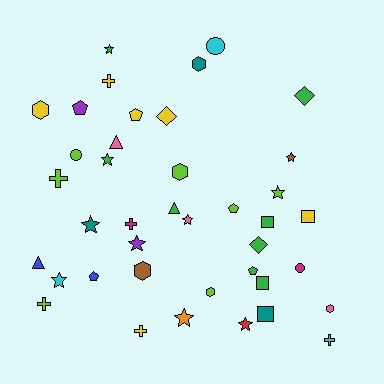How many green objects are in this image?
There are 8 green objects.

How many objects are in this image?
There are 40 objects.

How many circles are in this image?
There are 3 circles.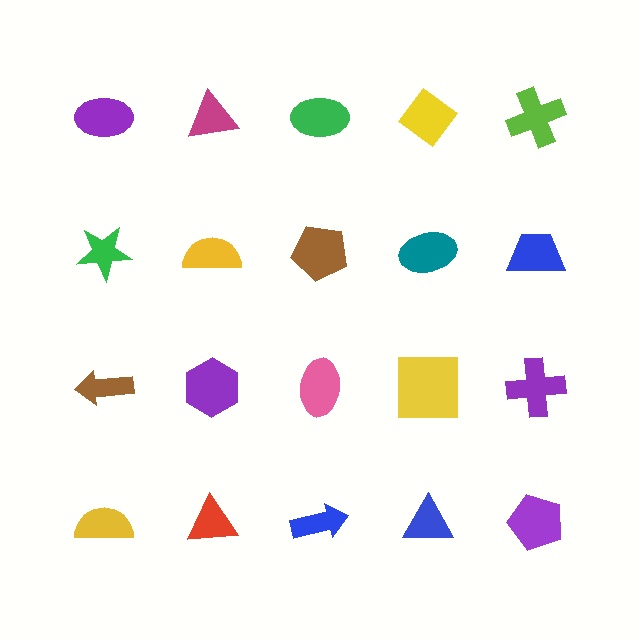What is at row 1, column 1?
A purple ellipse.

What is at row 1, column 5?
A lime cross.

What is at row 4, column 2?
A red triangle.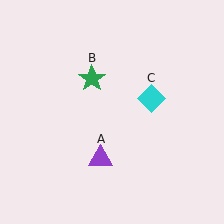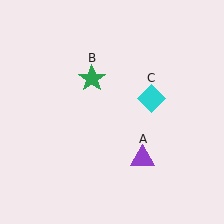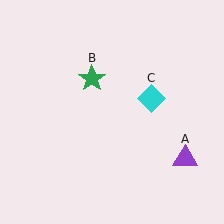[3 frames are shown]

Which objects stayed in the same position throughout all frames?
Green star (object B) and cyan diamond (object C) remained stationary.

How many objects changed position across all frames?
1 object changed position: purple triangle (object A).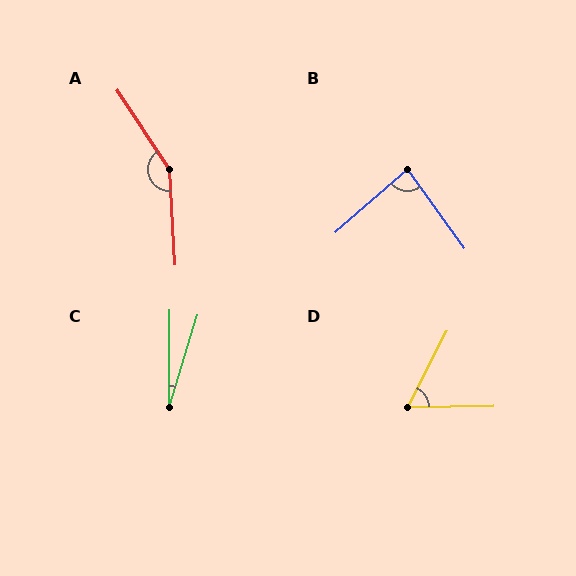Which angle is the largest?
A, at approximately 150 degrees.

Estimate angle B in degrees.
Approximately 85 degrees.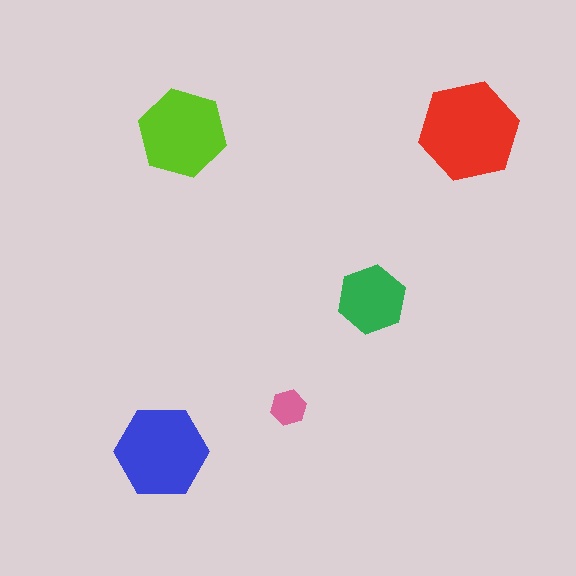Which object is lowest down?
The blue hexagon is bottommost.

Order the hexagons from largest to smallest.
the red one, the blue one, the lime one, the green one, the pink one.